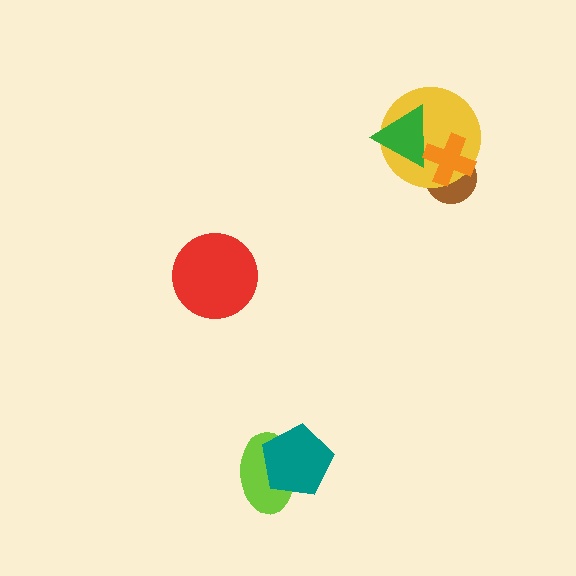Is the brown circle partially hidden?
Yes, it is partially covered by another shape.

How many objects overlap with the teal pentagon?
1 object overlaps with the teal pentagon.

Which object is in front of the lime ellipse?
The teal pentagon is in front of the lime ellipse.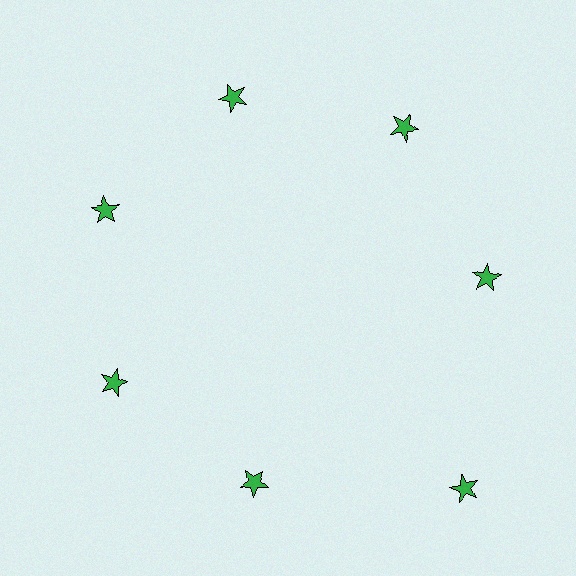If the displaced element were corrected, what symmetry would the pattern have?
It would have 7-fold rotational symmetry — the pattern would map onto itself every 51 degrees.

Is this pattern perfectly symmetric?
No. The 7 green stars are arranged in a ring, but one element near the 5 o'clock position is pushed outward from the center, breaking the 7-fold rotational symmetry.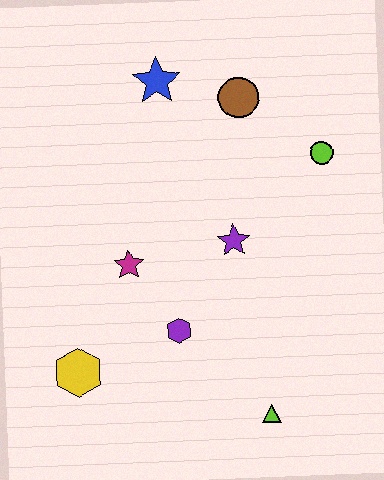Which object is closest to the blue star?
The brown circle is closest to the blue star.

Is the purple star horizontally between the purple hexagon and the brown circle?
Yes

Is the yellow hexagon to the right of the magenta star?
No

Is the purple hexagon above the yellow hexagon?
Yes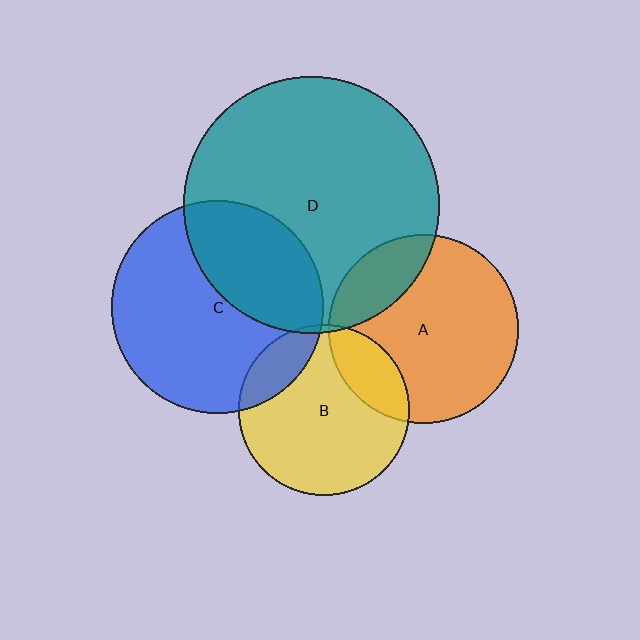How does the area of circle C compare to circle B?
Approximately 1.6 times.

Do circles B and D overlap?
Yes.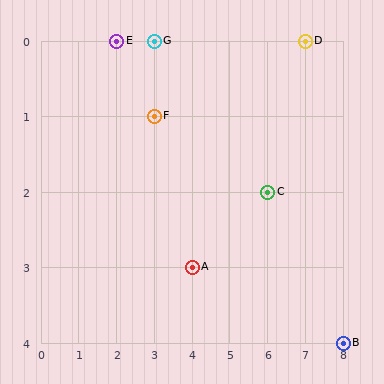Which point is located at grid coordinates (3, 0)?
Point G is at (3, 0).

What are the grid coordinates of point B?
Point B is at grid coordinates (8, 4).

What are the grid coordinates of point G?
Point G is at grid coordinates (3, 0).